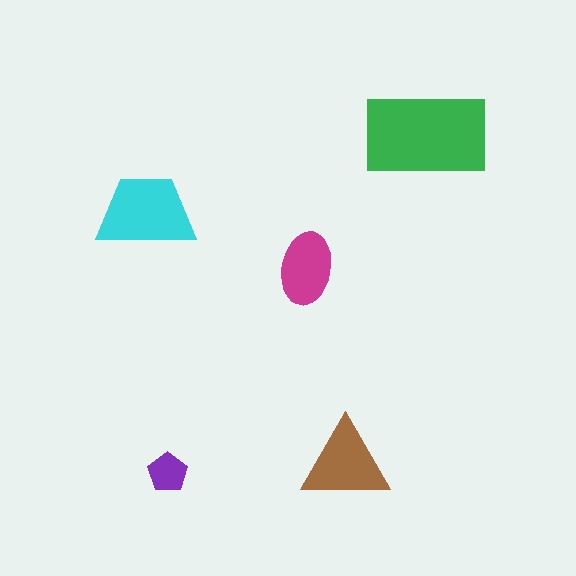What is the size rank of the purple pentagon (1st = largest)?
5th.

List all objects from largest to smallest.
The green rectangle, the cyan trapezoid, the brown triangle, the magenta ellipse, the purple pentagon.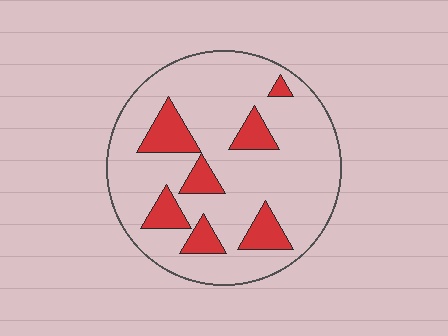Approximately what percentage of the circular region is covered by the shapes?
Approximately 20%.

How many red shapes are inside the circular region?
7.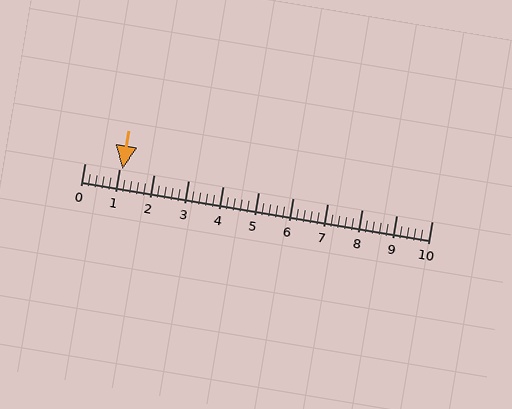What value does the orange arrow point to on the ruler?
The orange arrow points to approximately 1.1.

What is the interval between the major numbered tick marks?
The major tick marks are spaced 1 units apart.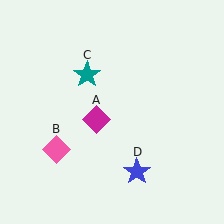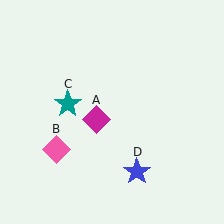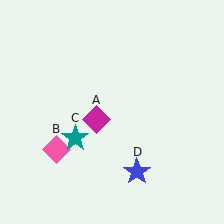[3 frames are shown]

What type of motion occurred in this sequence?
The teal star (object C) rotated counterclockwise around the center of the scene.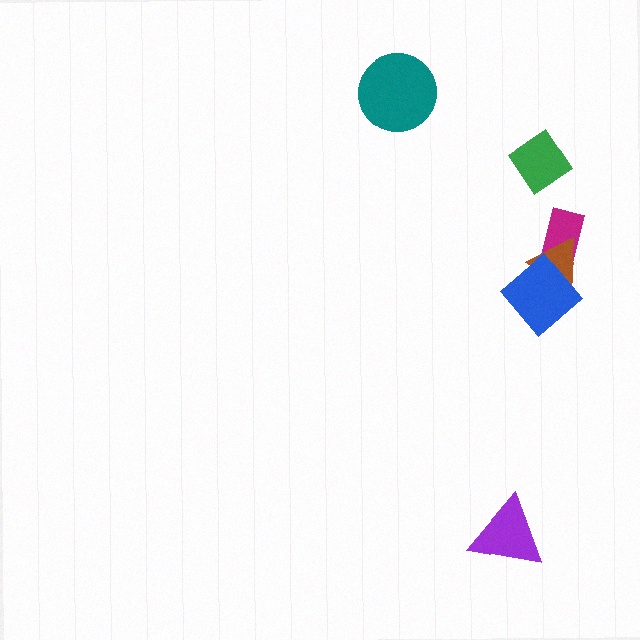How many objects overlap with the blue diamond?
1 object overlaps with the blue diamond.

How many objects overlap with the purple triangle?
0 objects overlap with the purple triangle.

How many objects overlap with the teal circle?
0 objects overlap with the teal circle.